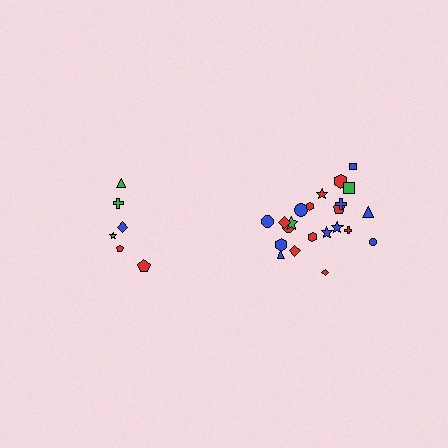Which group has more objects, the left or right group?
The right group.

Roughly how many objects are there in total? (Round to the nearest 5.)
Roughly 30 objects in total.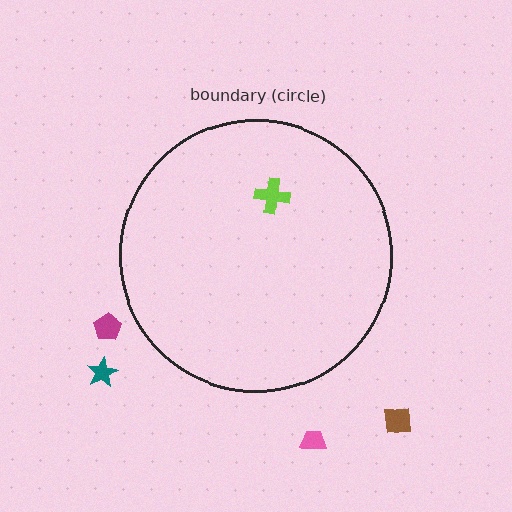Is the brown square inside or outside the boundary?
Outside.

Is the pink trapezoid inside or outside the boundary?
Outside.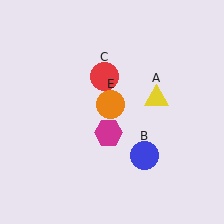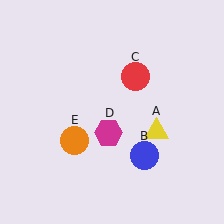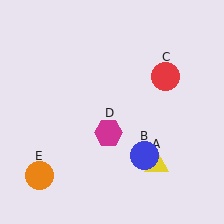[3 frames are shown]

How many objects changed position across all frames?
3 objects changed position: yellow triangle (object A), red circle (object C), orange circle (object E).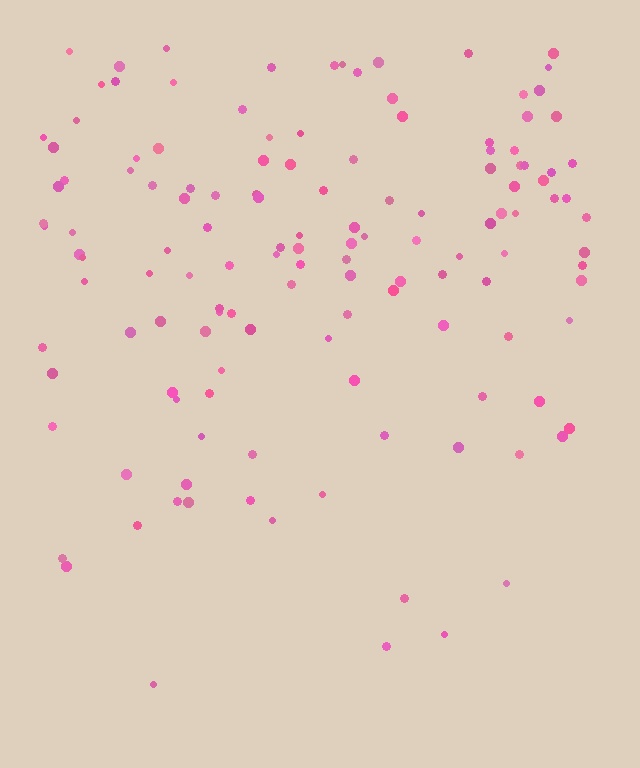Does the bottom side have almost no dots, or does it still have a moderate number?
Still a moderate number, just noticeably fewer than the top.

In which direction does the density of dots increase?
From bottom to top, with the top side densest.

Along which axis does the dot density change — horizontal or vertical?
Vertical.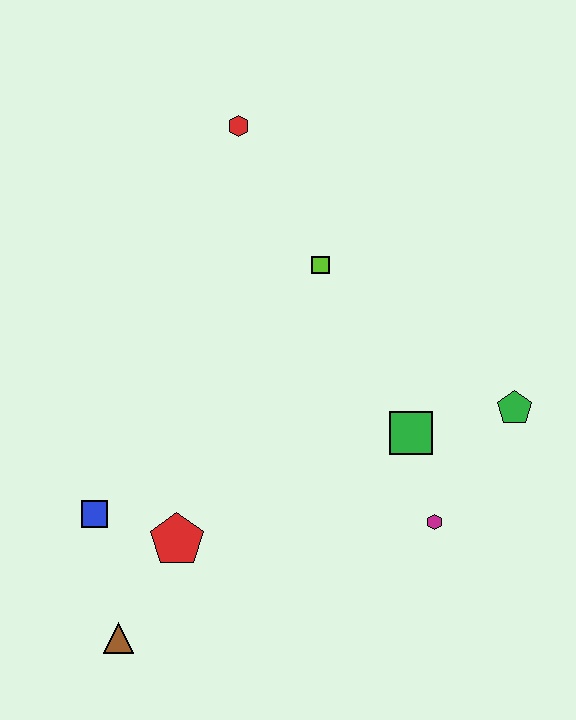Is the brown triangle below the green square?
Yes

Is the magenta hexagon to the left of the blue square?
No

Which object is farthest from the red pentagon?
The red hexagon is farthest from the red pentagon.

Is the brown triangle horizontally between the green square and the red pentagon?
No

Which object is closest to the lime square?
The red hexagon is closest to the lime square.